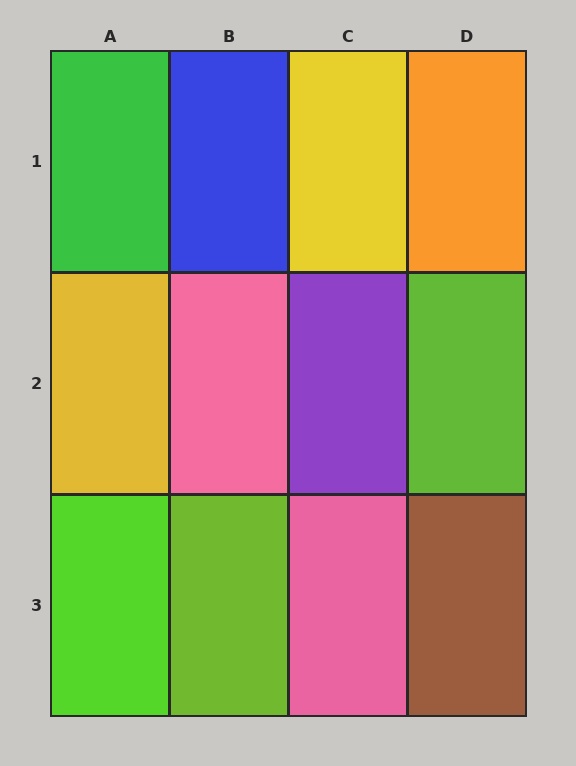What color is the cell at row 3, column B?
Lime.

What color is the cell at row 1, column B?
Blue.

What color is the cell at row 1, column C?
Yellow.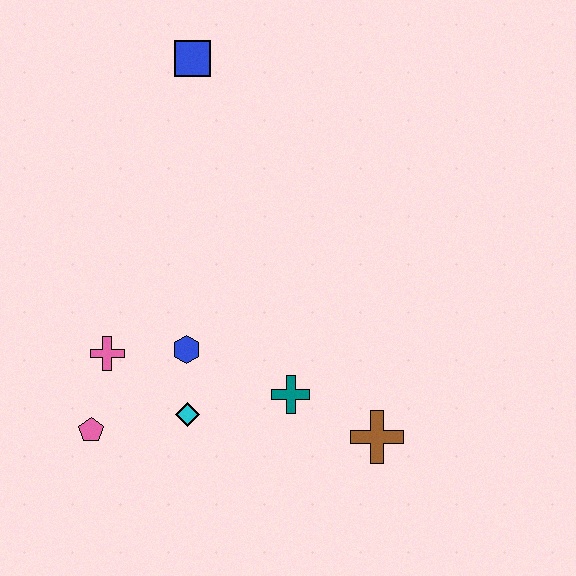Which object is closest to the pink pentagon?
The pink cross is closest to the pink pentagon.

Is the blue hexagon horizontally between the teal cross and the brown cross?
No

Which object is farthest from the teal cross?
The blue square is farthest from the teal cross.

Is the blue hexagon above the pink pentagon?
Yes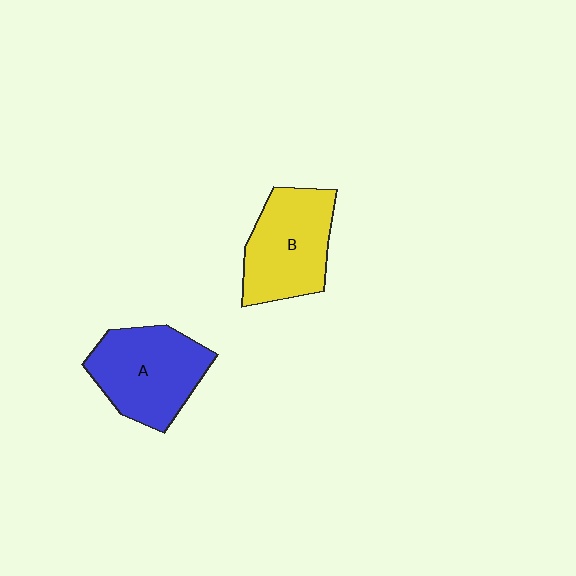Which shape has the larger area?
Shape A (blue).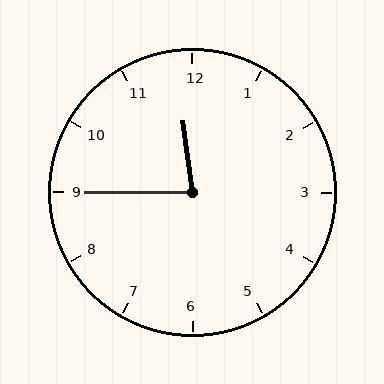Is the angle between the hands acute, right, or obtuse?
It is acute.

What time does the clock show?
11:45.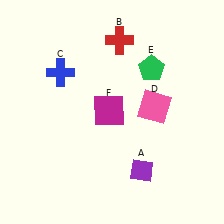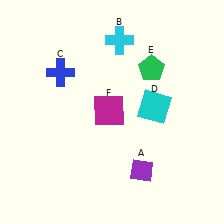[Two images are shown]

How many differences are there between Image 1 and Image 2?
There are 2 differences between the two images.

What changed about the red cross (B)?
In Image 1, B is red. In Image 2, it changed to cyan.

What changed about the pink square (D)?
In Image 1, D is pink. In Image 2, it changed to cyan.